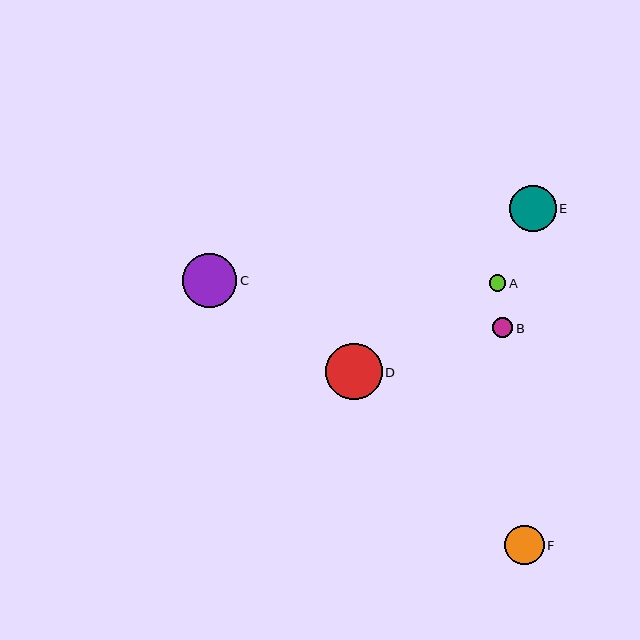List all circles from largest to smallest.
From largest to smallest: D, C, E, F, B, A.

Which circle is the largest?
Circle D is the largest with a size of approximately 56 pixels.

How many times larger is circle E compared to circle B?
Circle E is approximately 2.4 times the size of circle B.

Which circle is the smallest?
Circle A is the smallest with a size of approximately 17 pixels.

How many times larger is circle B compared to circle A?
Circle B is approximately 1.2 times the size of circle A.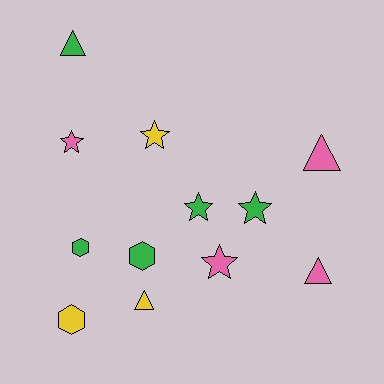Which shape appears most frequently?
Star, with 5 objects.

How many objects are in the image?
There are 12 objects.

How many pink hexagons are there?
There are no pink hexagons.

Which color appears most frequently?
Green, with 5 objects.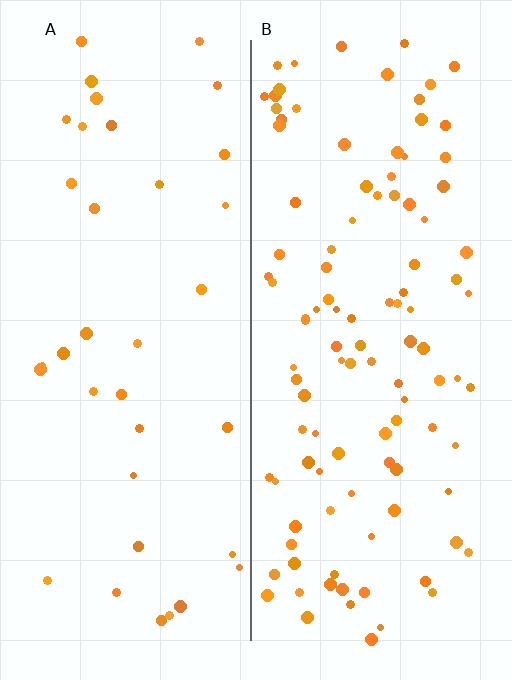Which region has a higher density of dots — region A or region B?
B (the right).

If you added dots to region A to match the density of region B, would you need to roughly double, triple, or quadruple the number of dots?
Approximately triple.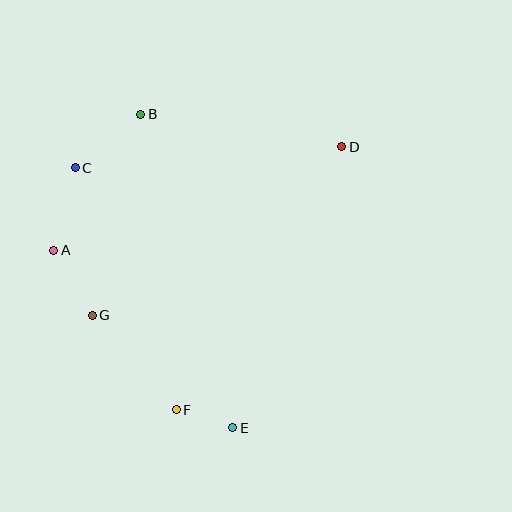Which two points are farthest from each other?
Points B and E are farthest from each other.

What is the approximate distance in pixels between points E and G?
The distance between E and G is approximately 180 pixels.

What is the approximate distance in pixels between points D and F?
The distance between D and F is approximately 311 pixels.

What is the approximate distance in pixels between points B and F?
The distance between B and F is approximately 297 pixels.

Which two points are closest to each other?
Points E and F are closest to each other.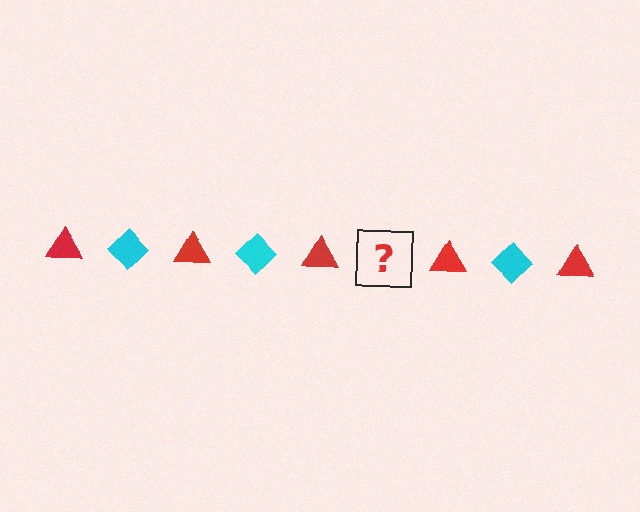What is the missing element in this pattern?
The missing element is a cyan diamond.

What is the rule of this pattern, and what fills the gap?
The rule is that the pattern alternates between red triangle and cyan diamond. The gap should be filled with a cyan diamond.